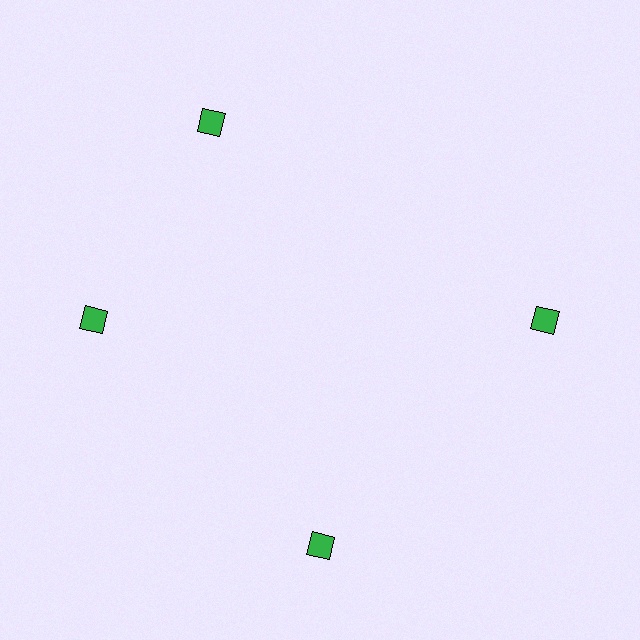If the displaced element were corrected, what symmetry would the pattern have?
It would have 4-fold rotational symmetry — the pattern would map onto itself every 90 degrees.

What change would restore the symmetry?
The symmetry would be restored by rotating it back into even spacing with its neighbors so that all 4 diamonds sit at equal angles and equal distance from the center.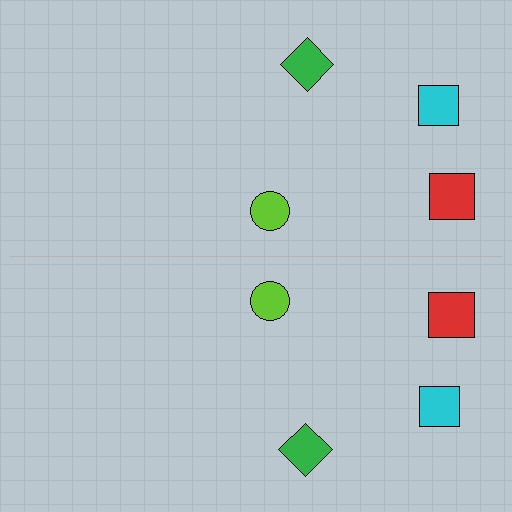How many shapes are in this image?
There are 8 shapes in this image.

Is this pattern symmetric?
Yes, this pattern has bilateral (reflection) symmetry.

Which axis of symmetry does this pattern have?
The pattern has a horizontal axis of symmetry running through the center of the image.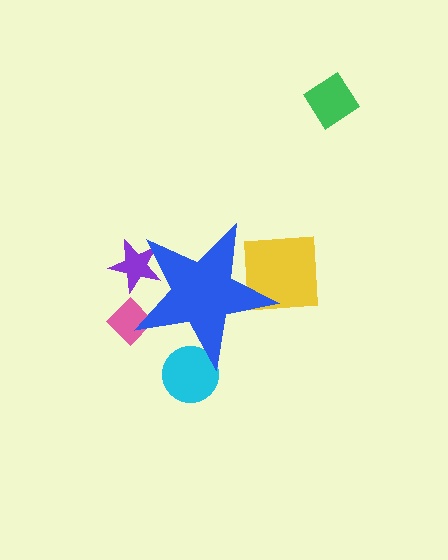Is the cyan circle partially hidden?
Yes, the cyan circle is partially hidden behind the blue star.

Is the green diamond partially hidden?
No, the green diamond is fully visible.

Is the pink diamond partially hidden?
Yes, the pink diamond is partially hidden behind the blue star.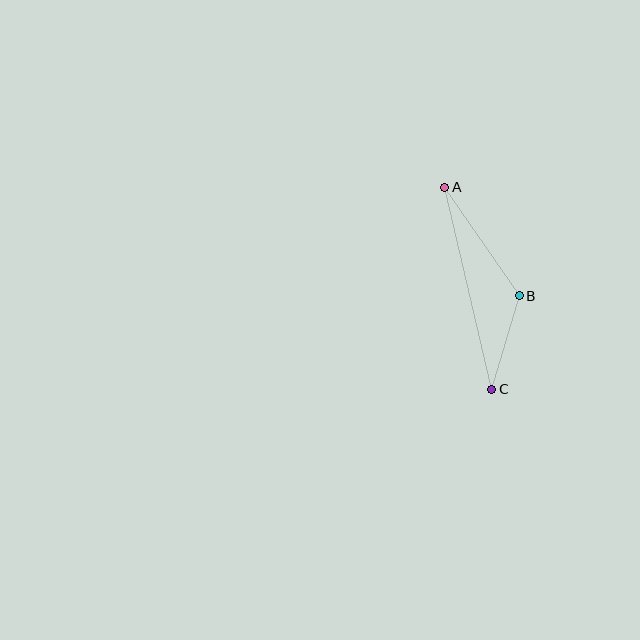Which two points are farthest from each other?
Points A and C are farthest from each other.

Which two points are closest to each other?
Points B and C are closest to each other.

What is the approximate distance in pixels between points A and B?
The distance between A and B is approximately 131 pixels.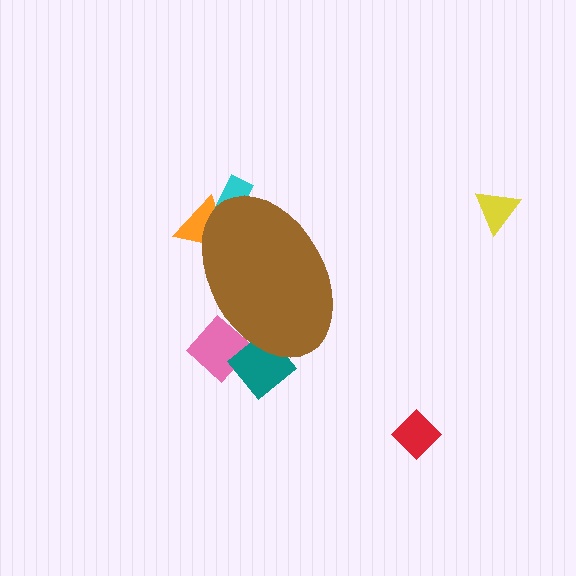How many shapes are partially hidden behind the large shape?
4 shapes are partially hidden.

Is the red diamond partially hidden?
No, the red diamond is fully visible.